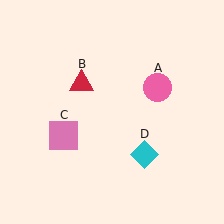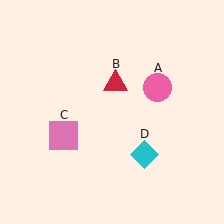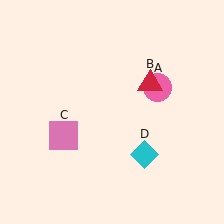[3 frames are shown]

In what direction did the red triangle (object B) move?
The red triangle (object B) moved right.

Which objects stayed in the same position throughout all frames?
Pink circle (object A) and pink square (object C) and cyan diamond (object D) remained stationary.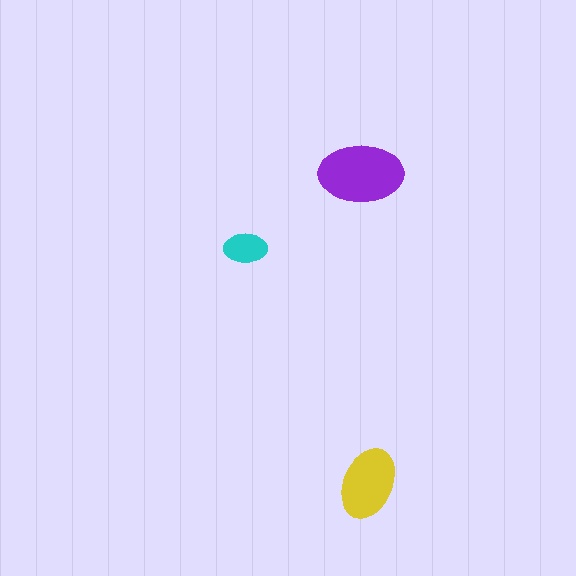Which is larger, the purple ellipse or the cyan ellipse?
The purple one.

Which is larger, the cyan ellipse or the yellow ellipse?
The yellow one.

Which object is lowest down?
The yellow ellipse is bottommost.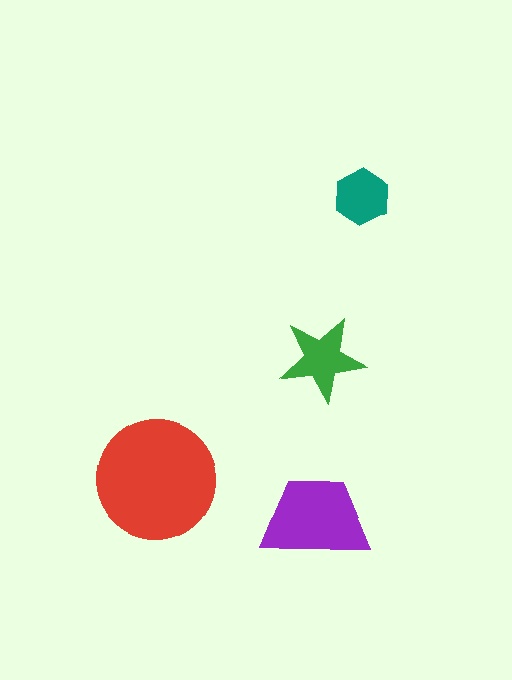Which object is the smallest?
The teal hexagon.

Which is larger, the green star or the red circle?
The red circle.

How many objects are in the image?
There are 4 objects in the image.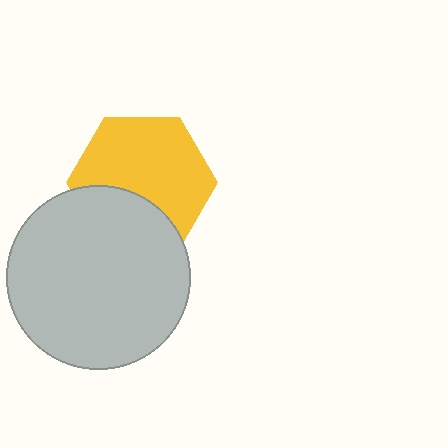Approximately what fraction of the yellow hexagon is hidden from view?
Roughly 33% of the yellow hexagon is hidden behind the light gray circle.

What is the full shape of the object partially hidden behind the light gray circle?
The partially hidden object is a yellow hexagon.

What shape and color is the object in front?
The object in front is a light gray circle.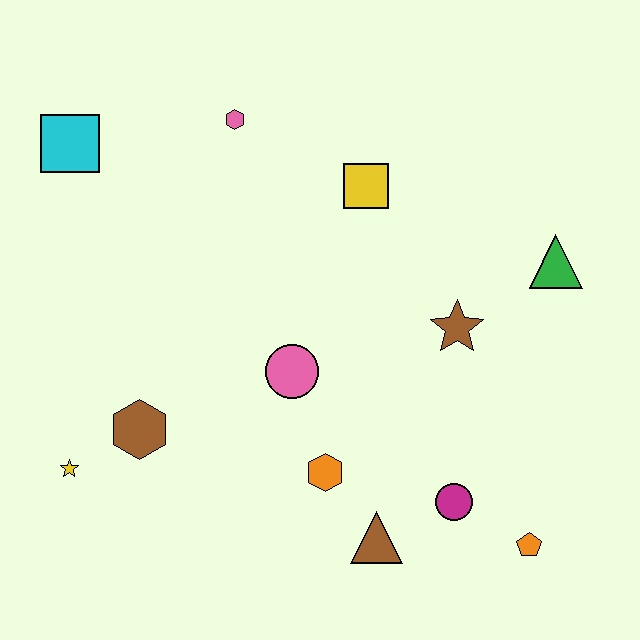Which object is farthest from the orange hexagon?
The cyan square is farthest from the orange hexagon.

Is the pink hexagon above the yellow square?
Yes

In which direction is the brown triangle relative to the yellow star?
The brown triangle is to the right of the yellow star.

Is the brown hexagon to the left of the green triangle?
Yes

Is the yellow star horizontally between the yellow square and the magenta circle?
No